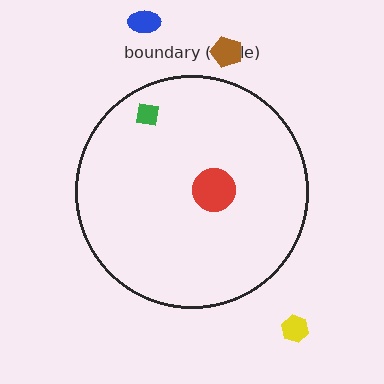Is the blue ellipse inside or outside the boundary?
Outside.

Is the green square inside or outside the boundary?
Inside.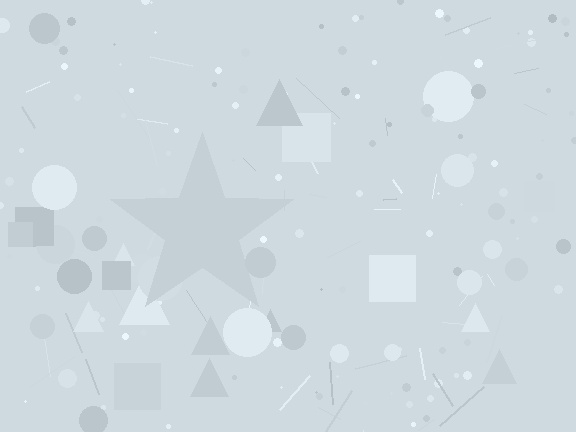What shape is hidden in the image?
A star is hidden in the image.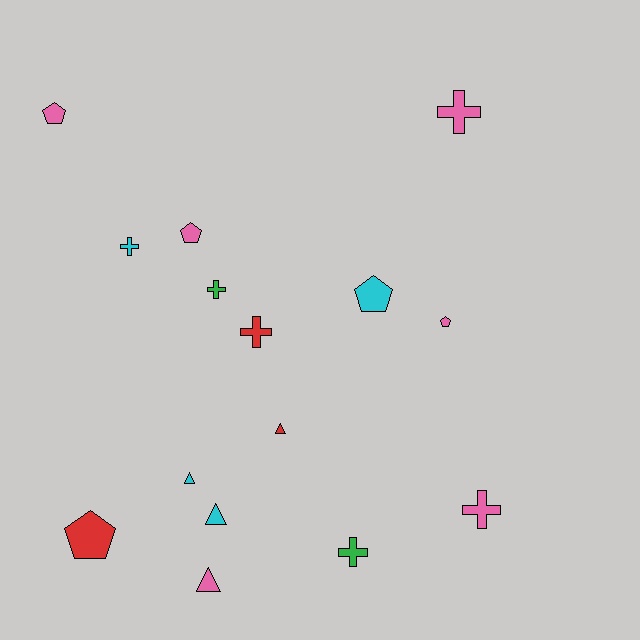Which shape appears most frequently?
Cross, with 6 objects.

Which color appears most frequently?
Pink, with 6 objects.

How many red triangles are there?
There is 1 red triangle.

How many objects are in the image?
There are 15 objects.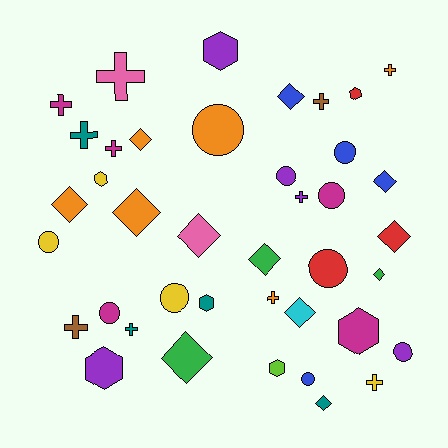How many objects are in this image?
There are 40 objects.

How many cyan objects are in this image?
There is 1 cyan object.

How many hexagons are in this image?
There are 7 hexagons.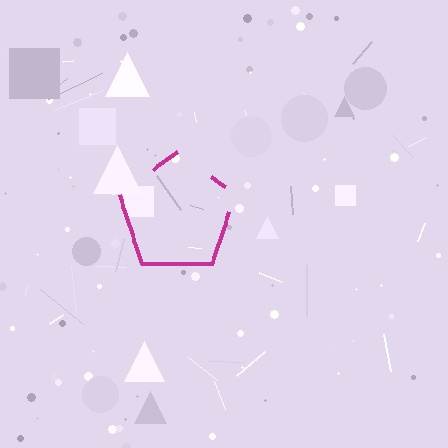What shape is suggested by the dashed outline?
The dashed outline suggests a pentagon.